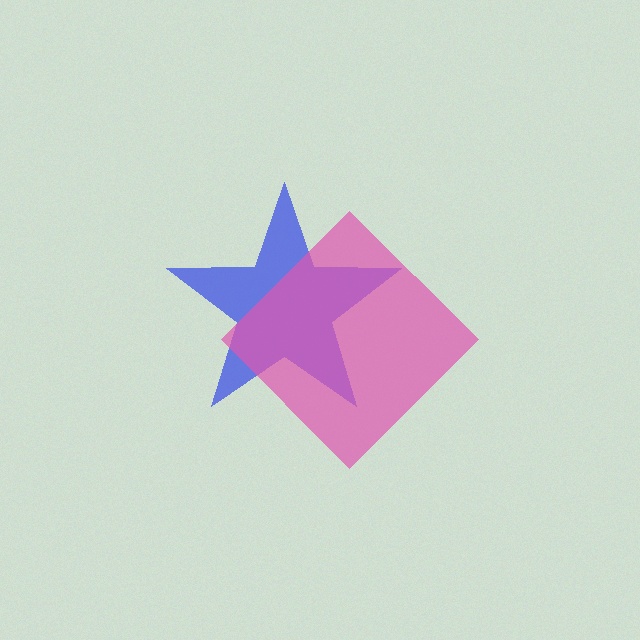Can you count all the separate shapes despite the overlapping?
Yes, there are 2 separate shapes.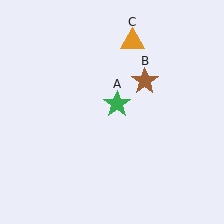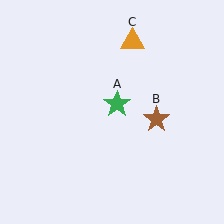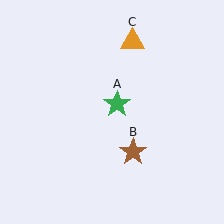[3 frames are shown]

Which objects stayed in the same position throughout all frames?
Green star (object A) and orange triangle (object C) remained stationary.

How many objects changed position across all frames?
1 object changed position: brown star (object B).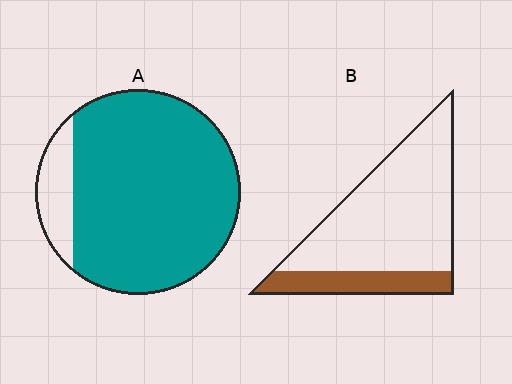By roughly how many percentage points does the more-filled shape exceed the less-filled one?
By roughly 65 percentage points (A over B).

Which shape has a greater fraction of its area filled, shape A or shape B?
Shape A.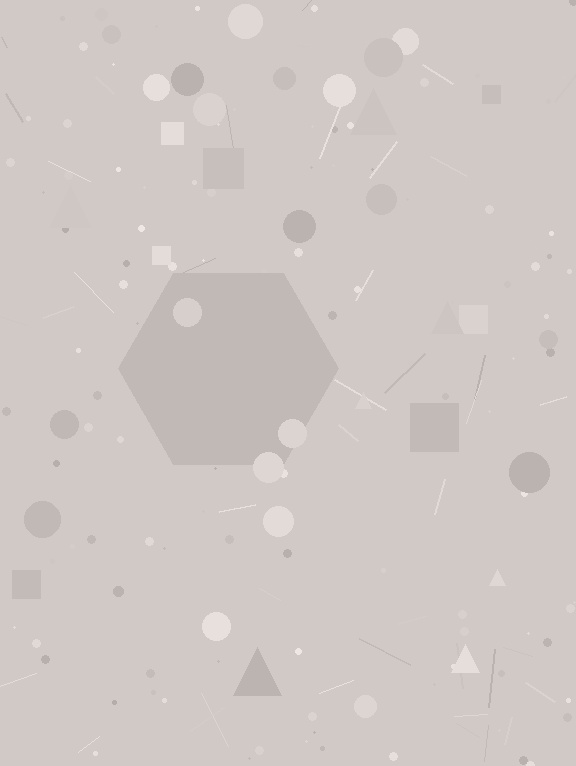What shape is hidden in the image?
A hexagon is hidden in the image.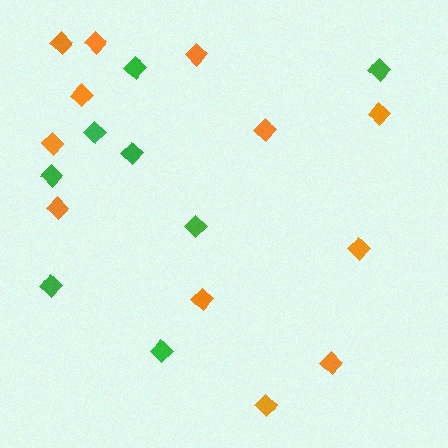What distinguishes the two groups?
There are 2 groups: one group of green diamonds (8) and one group of orange diamonds (12).